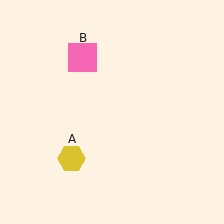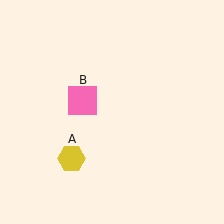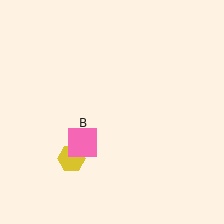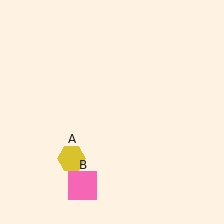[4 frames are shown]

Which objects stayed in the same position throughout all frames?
Yellow hexagon (object A) remained stationary.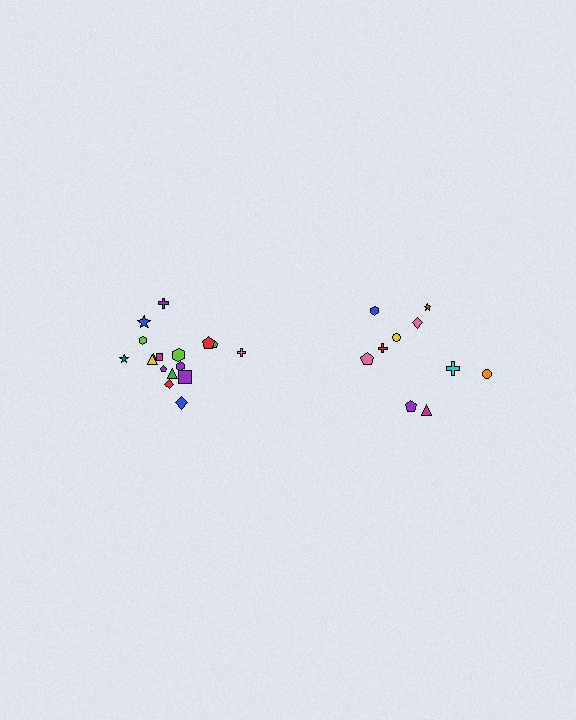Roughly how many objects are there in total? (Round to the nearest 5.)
Roughly 30 objects in total.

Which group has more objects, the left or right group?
The left group.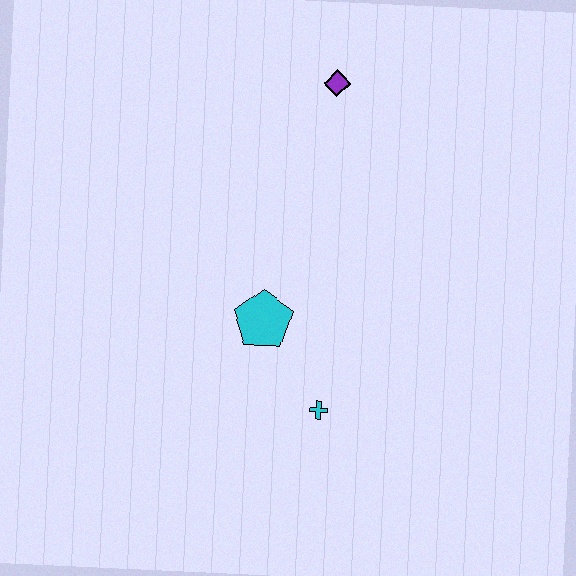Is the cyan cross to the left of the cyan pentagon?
No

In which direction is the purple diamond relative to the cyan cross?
The purple diamond is above the cyan cross.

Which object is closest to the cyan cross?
The cyan pentagon is closest to the cyan cross.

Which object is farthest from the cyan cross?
The purple diamond is farthest from the cyan cross.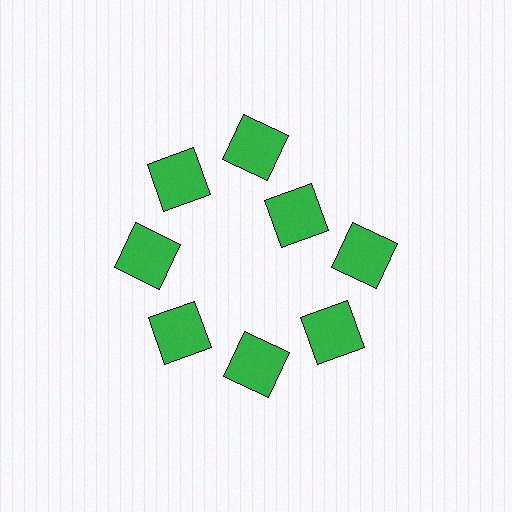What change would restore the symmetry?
The symmetry would be restored by moving it outward, back onto the ring so that all 8 squares sit at equal angles and equal distance from the center.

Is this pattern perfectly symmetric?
No. The 8 green squares are arranged in a ring, but one element near the 2 o'clock position is pulled inward toward the center, breaking the 8-fold rotational symmetry.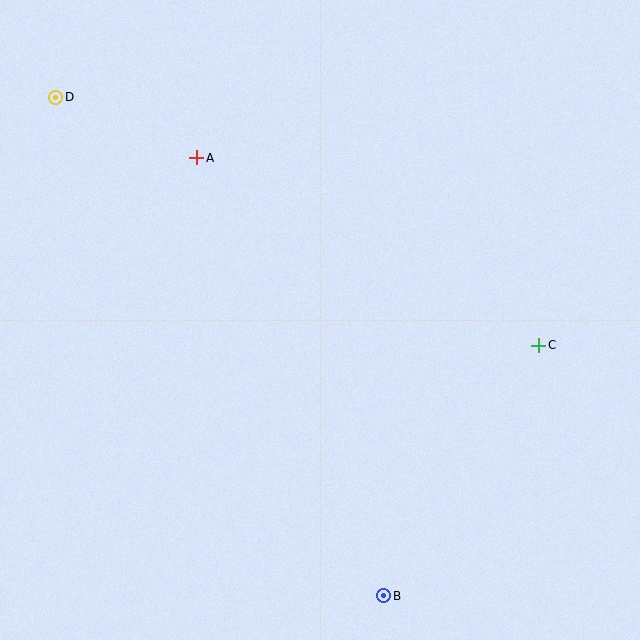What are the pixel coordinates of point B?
Point B is at (384, 596).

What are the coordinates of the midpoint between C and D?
The midpoint between C and D is at (297, 221).